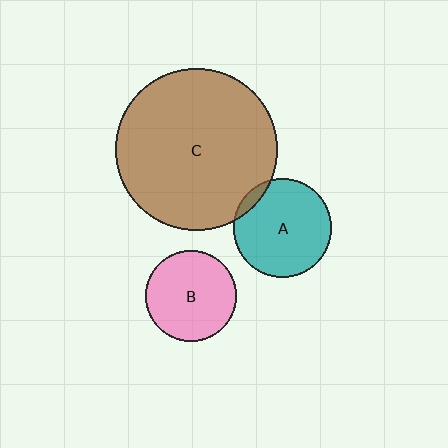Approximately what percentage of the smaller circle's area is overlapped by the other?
Approximately 5%.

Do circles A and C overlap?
Yes.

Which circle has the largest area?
Circle C (brown).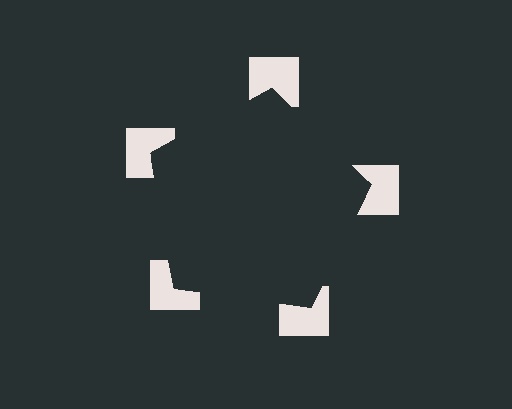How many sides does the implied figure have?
5 sides.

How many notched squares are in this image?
There are 5 — one at each vertex of the illusory pentagon.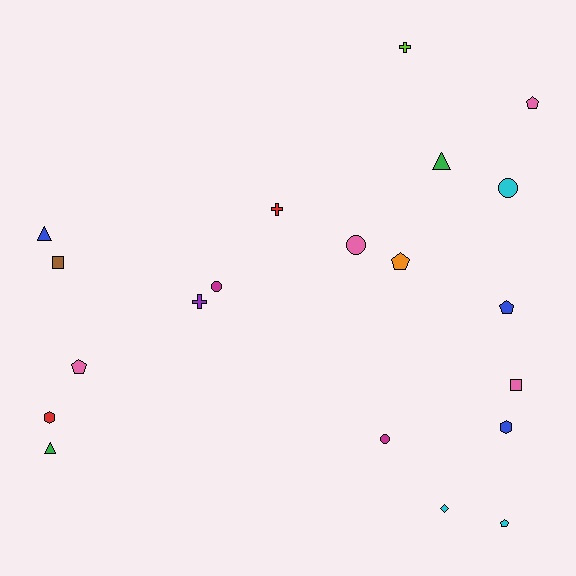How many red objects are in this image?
There are 2 red objects.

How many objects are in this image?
There are 20 objects.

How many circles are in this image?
There are 4 circles.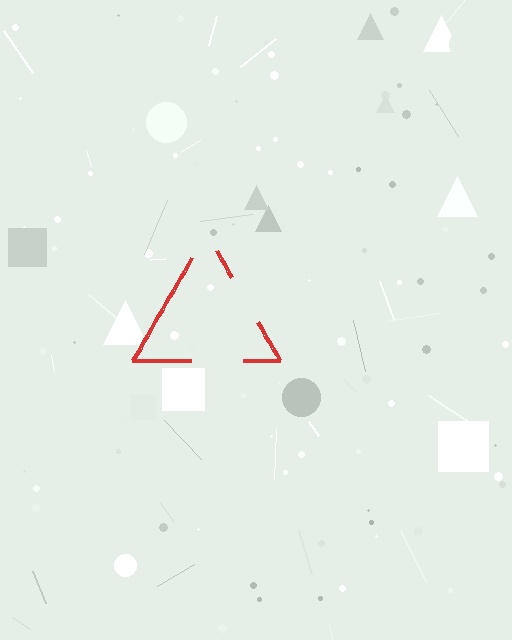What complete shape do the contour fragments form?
The contour fragments form a triangle.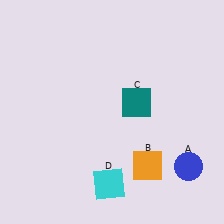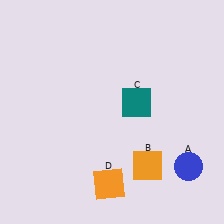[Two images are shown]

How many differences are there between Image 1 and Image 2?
There is 1 difference between the two images.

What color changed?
The square (D) changed from cyan in Image 1 to orange in Image 2.